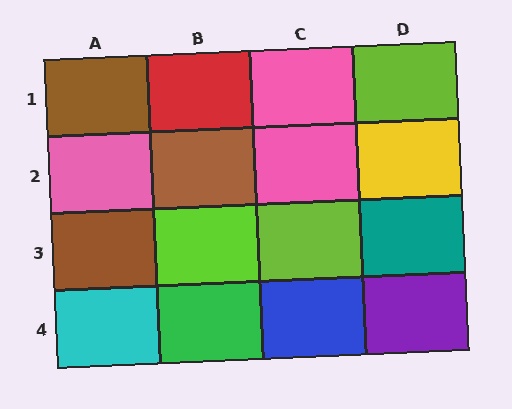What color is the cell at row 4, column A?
Cyan.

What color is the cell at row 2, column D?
Yellow.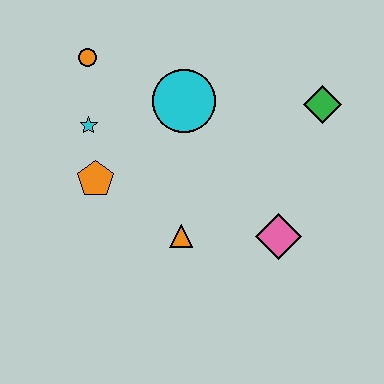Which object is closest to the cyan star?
The orange pentagon is closest to the cyan star.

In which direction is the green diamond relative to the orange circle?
The green diamond is to the right of the orange circle.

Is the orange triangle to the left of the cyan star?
No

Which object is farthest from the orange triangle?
The orange circle is farthest from the orange triangle.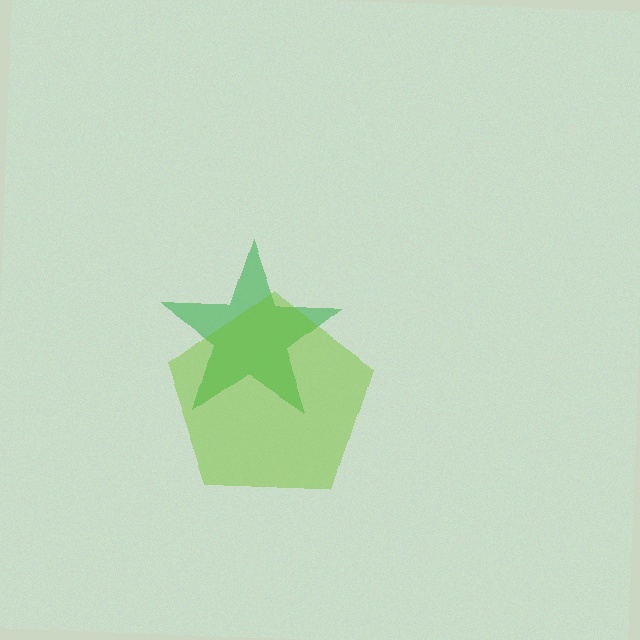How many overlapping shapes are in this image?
There are 2 overlapping shapes in the image.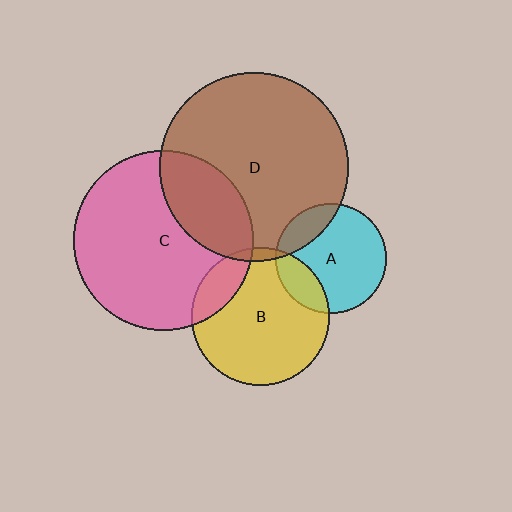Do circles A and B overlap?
Yes.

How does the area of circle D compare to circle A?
Approximately 2.9 times.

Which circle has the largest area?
Circle D (brown).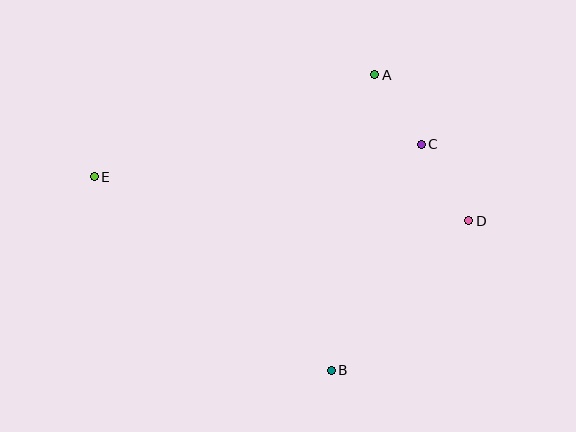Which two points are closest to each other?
Points A and C are closest to each other.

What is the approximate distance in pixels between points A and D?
The distance between A and D is approximately 174 pixels.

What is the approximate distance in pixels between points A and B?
The distance between A and B is approximately 299 pixels.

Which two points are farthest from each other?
Points D and E are farthest from each other.